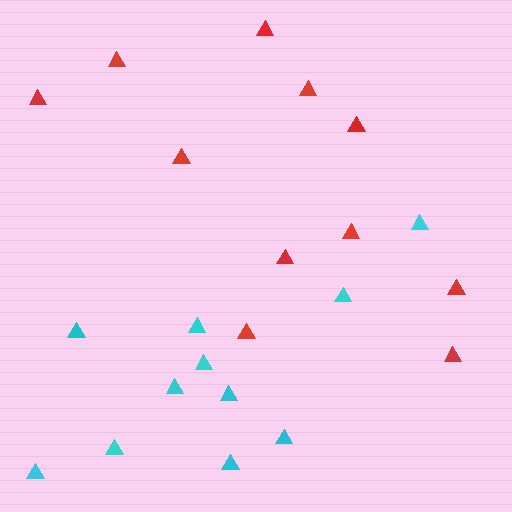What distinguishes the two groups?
There are 2 groups: one group of cyan triangles (11) and one group of red triangles (11).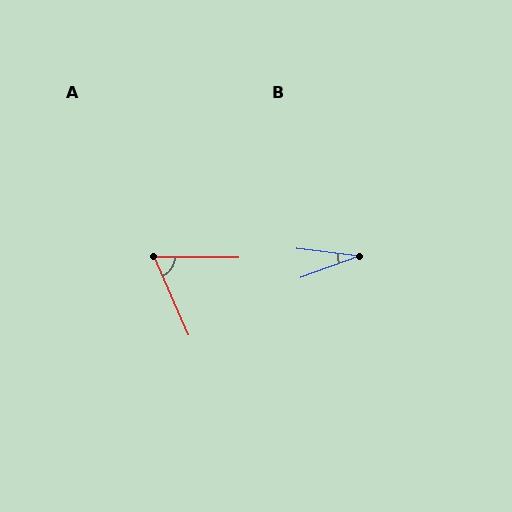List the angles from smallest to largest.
B (27°), A (66°).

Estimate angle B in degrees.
Approximately 27 degrees.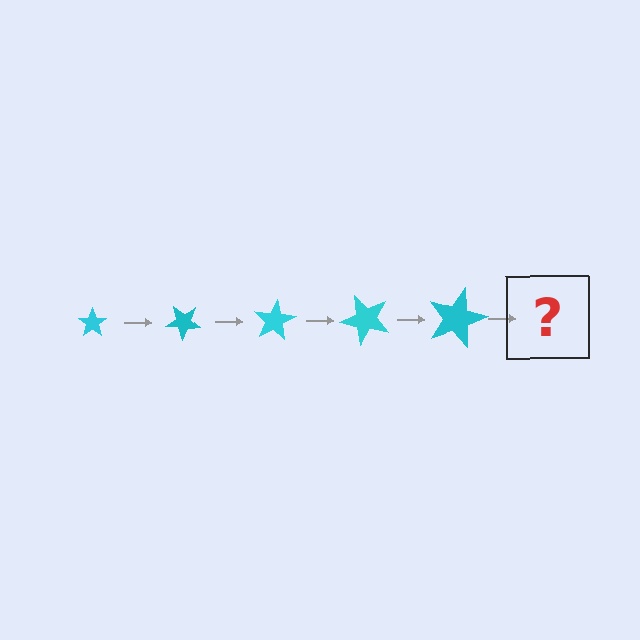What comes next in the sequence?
The next element should be a star, larger than the previous one and rotated 200 degrees from the start.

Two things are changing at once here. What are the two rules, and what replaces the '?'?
The two rules are that the star grows larger each step and it rotates 40 degrees each step. The '?' should be a star, larger than the previous one and rotated 200 degrees from the start.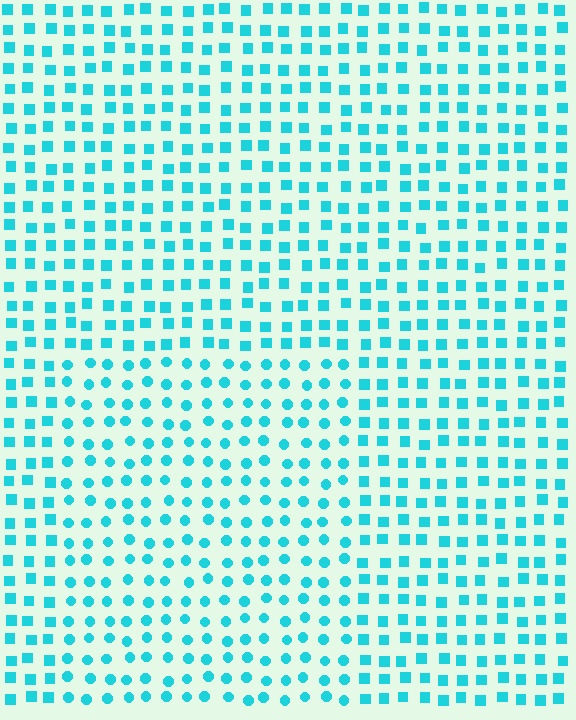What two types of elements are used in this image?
The image uses circles inside the rectangle region and squares outside it.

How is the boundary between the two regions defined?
The boundary is defined by a change in element shape: circles inside vs. squares outside. All elements share the same color and spacing.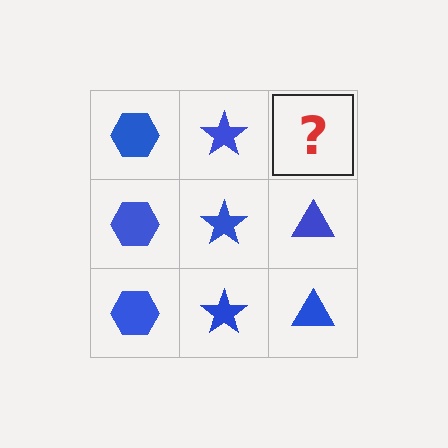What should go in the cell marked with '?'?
The missing cell should contain a blue triangle.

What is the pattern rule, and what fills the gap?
The rule is that each column has a consistent shape. The gap should be filled with a blue triangle.